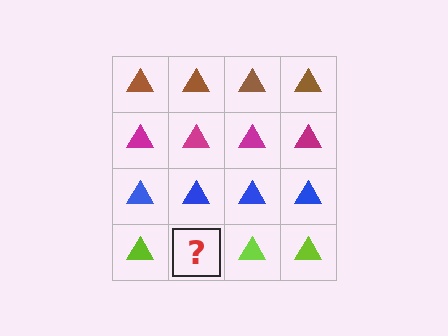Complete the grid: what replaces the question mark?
The question mark should be replaced with a lime triangle.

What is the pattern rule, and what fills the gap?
The rule is that each row has a consistent color. The gap should be filled with a lime triangle.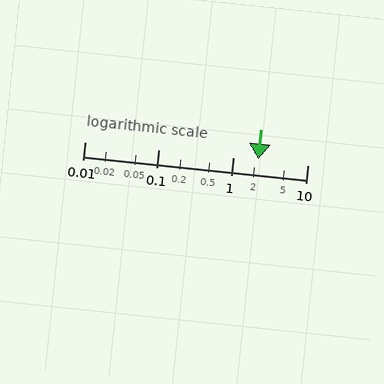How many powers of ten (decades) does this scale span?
The scale spans 3 decades, from 0.01 to 10.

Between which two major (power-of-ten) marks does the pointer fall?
The pointer is between 1 and 10.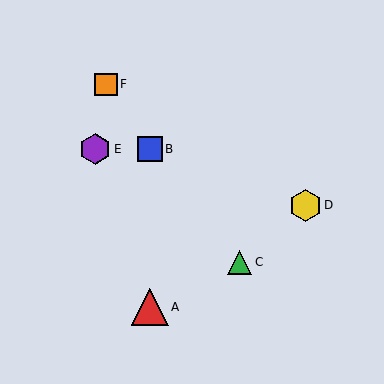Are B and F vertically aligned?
No, B is at x≈150 and F is at x≈106.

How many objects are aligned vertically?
2 objects (A, B) are aligned vertically.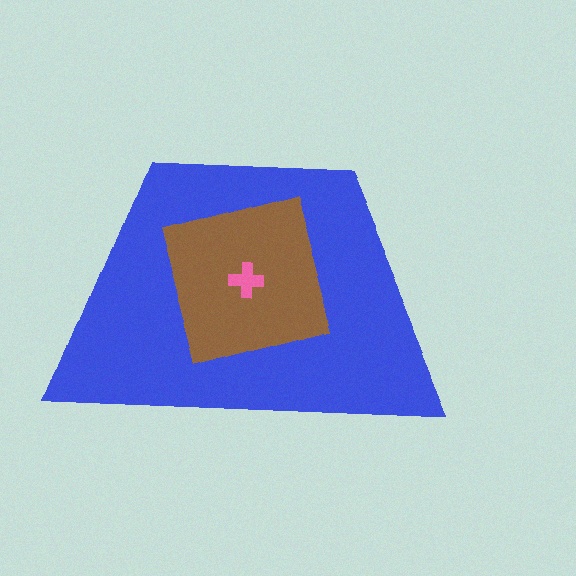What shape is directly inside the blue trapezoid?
The brown square.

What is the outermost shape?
The blue trapezoid.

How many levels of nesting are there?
3.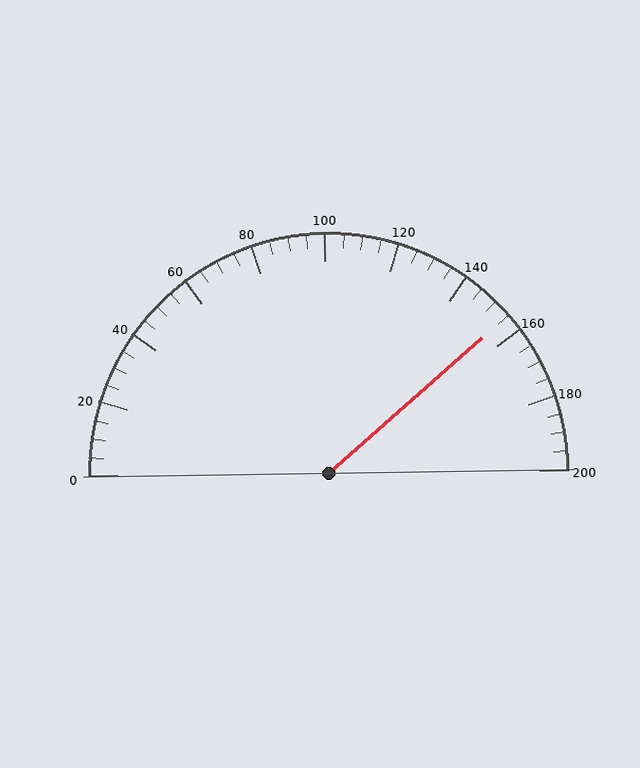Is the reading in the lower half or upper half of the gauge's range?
The reading is in the upper half of the range (0 to 200).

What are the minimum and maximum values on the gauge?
The gauge ranges from 0 to 200.